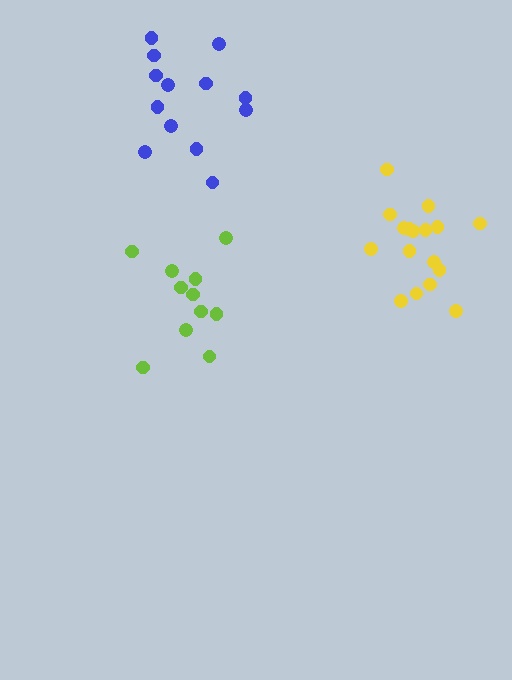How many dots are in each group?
Group 1: 13 dots, Group 2: 17 dots, Group 3: 11 dots (41 total).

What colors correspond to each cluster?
The clusters are colored: blue, yellow, lime.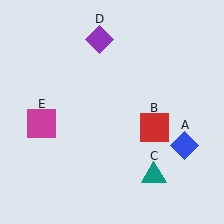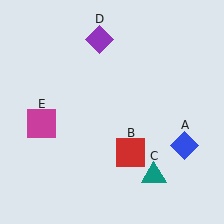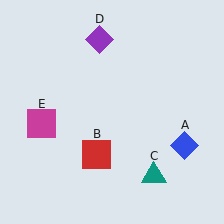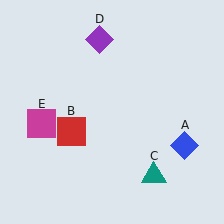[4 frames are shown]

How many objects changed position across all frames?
1 object changed position: red square (object B).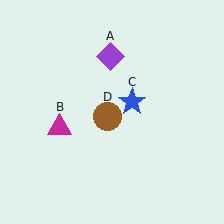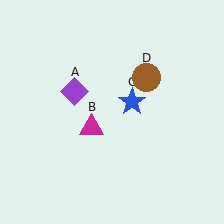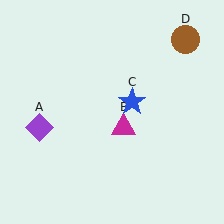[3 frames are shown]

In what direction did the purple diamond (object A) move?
The purple diamond (object A) moved down and to the left.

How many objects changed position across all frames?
3 objects changed position: purple diamond (object A), magenta triangle (object B), brown circle (object D).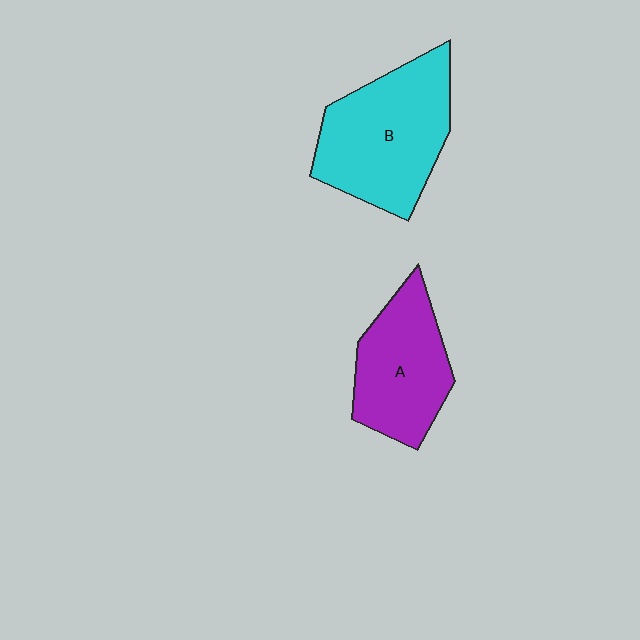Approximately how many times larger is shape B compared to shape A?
Approximately 1.3 times.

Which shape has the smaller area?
Shape A (purple).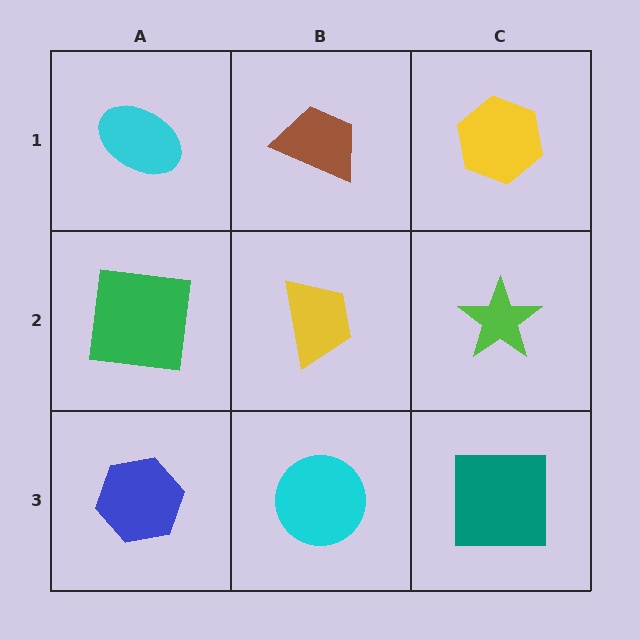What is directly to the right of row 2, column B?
A lime star.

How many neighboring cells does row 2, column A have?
3.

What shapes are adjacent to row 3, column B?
A yellow trapezoid (row 2, column B), a blue hexagon (row 3, column A), a teal square (row 3, column C).